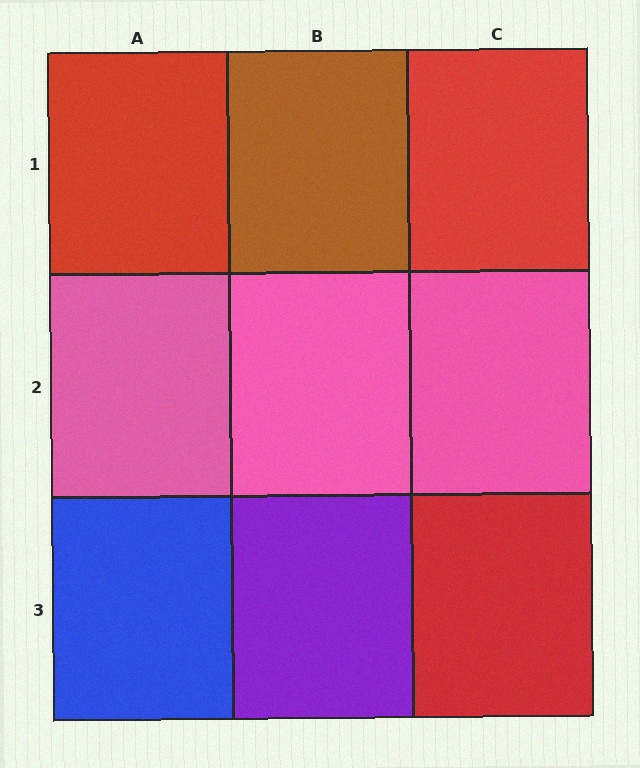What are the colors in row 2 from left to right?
Pink, pink, pink.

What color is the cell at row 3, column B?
Purple.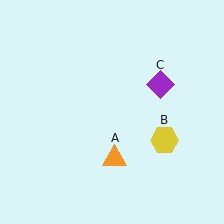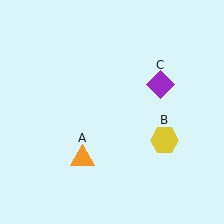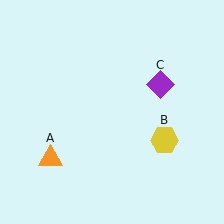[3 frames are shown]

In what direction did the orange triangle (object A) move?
The orange triangle (object A) moved left.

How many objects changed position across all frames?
1 object changed position: orange triangle (object A).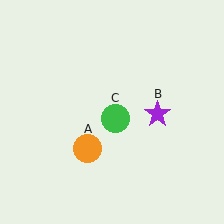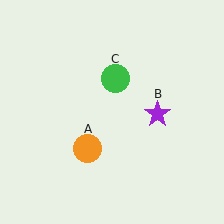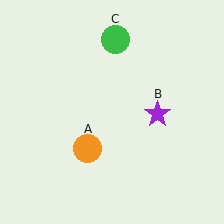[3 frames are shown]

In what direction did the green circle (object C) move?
The green circle (object C) moved up.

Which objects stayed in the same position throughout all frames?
Orange circle (object A) and purple star (object B) remained stationary.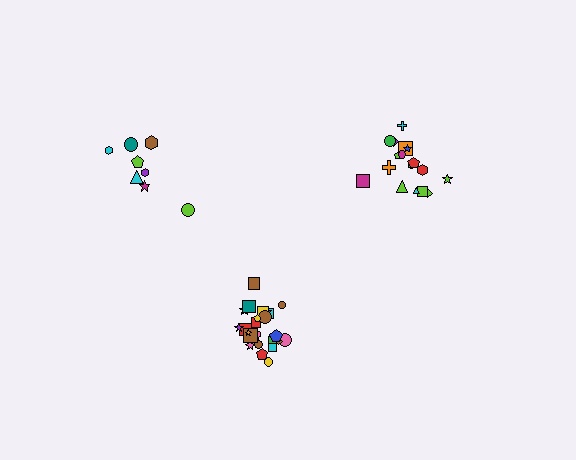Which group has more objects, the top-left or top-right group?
The top-right group.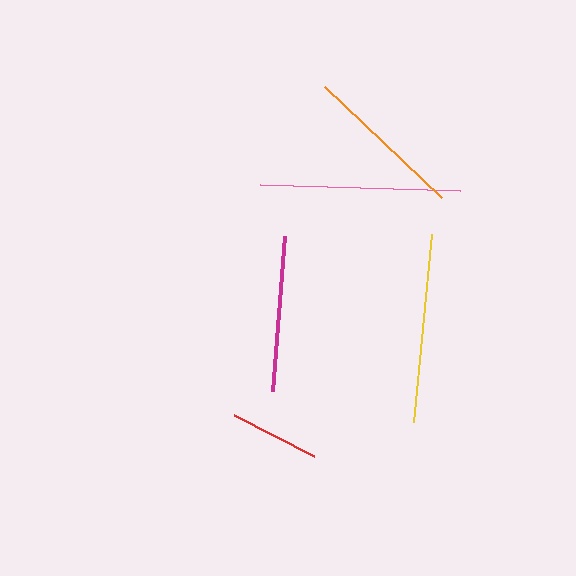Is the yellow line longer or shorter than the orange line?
The yellow line is longer than the orange line.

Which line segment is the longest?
The pink line is the longest at approximately 200 pixels.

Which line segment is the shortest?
The red line is the shortest at approximately 90 pixels.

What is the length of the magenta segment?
The magenta segment is approximately 156 pixels long.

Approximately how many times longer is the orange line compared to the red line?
The orange line is approximately 1.8 times the length of the red line.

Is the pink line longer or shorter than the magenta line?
The pink line is longer than the magenta line.